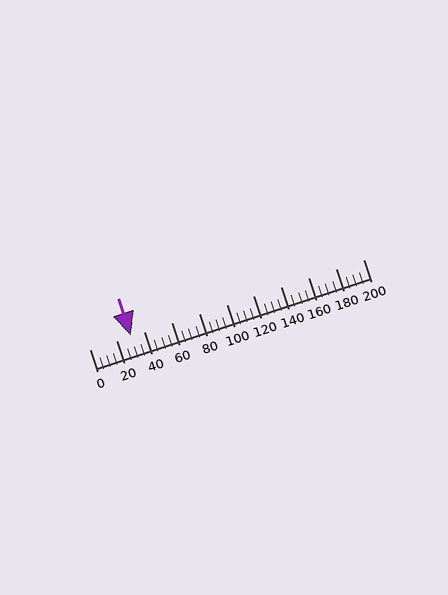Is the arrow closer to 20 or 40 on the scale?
The arrow is closer to 40.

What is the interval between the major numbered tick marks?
The major tick marks are spaced 20 units apart.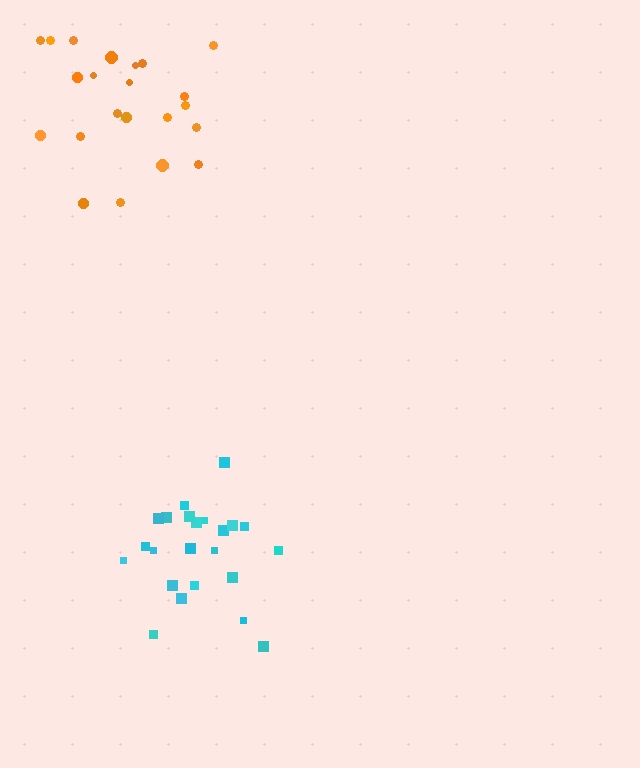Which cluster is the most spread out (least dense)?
Orange.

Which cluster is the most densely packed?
Cyan.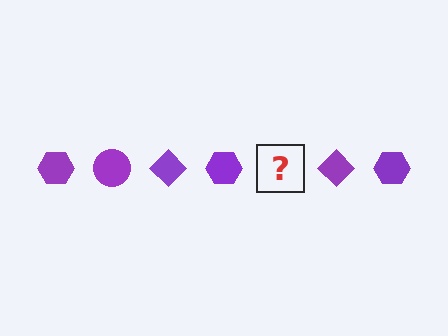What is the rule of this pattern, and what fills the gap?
The rule is that the pattern cycles through hexagon, circle, diamond shapes in purple. The gap should be filled with a purple circle.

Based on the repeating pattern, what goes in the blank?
The blank should be a purple circle.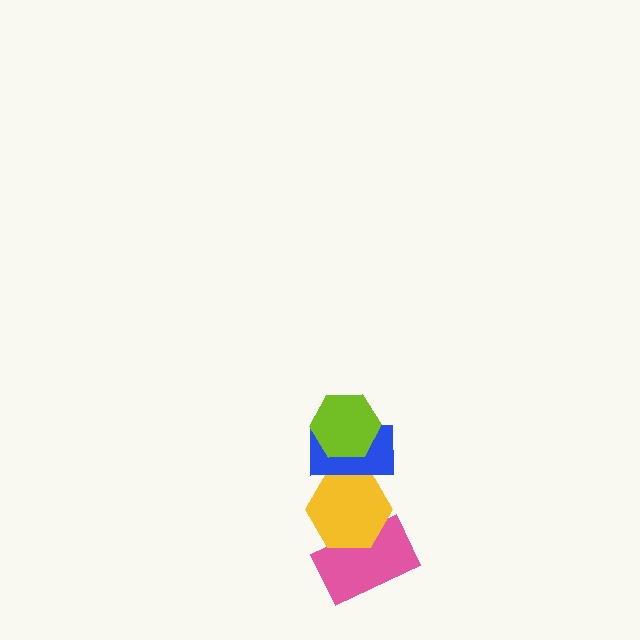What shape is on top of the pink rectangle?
The yellow hexagon is on top of the pink rectangle.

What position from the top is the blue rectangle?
The blue rectangle is 2nd from the top.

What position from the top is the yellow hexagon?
The yellow hexagon is 3rd from the top.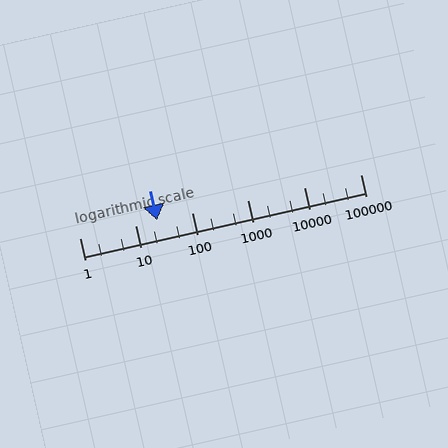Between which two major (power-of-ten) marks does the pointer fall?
The pointer is between 10 and 100.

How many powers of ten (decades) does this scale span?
The scale spans 5 decades, from 1 to 100000.